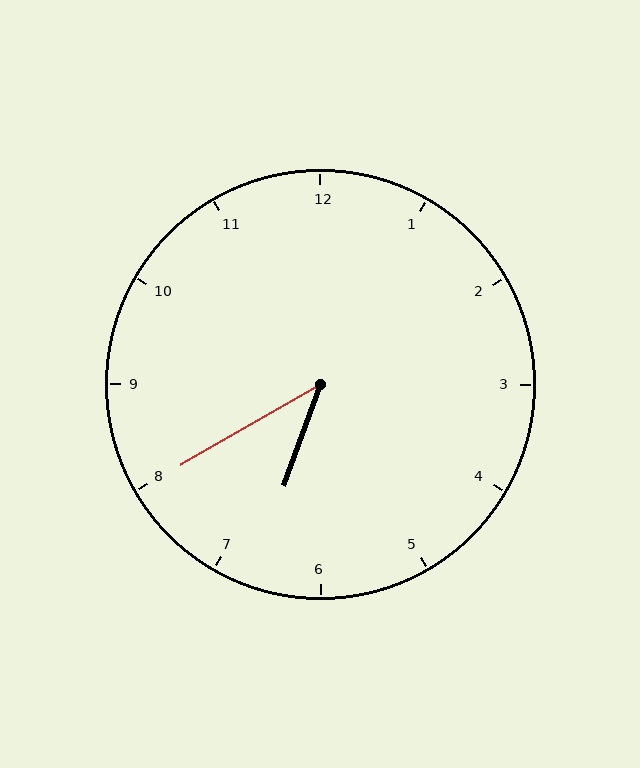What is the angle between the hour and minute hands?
Approximately 40 degrees.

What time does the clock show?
6:40.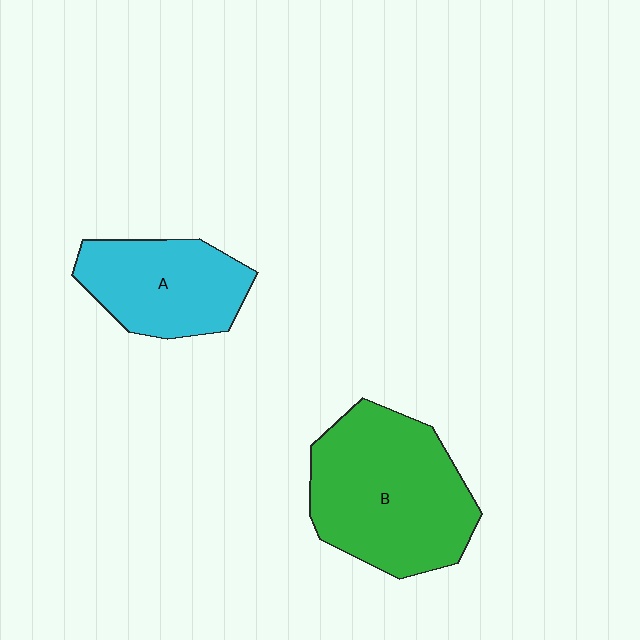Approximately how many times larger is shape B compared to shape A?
Approximately 1.6 times.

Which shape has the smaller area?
Shape A (cyan).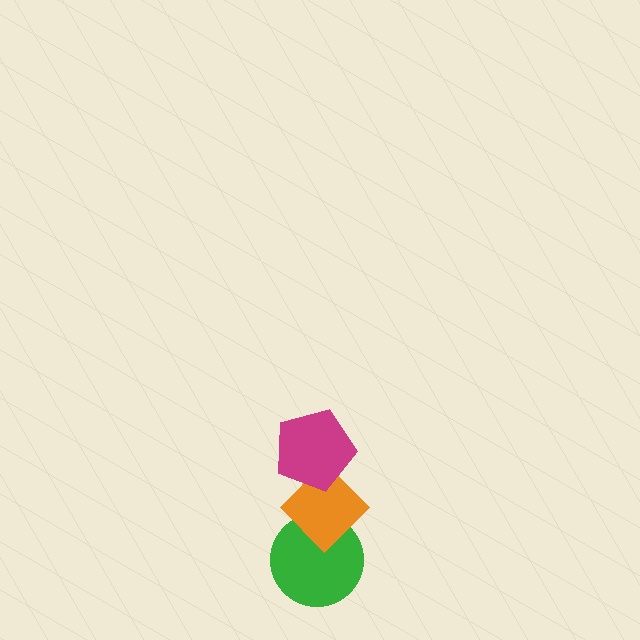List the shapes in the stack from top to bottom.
From top to bottom: the magenta pentagon, the orange diamond, the green circle.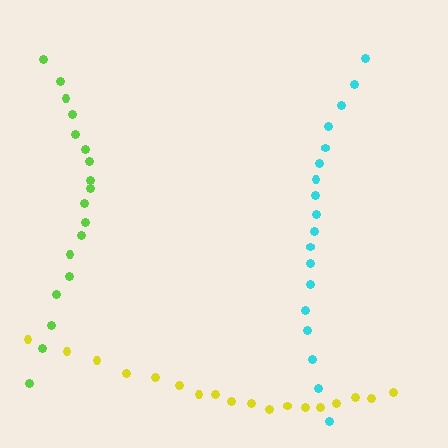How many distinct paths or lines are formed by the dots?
There are 3 distinct paths.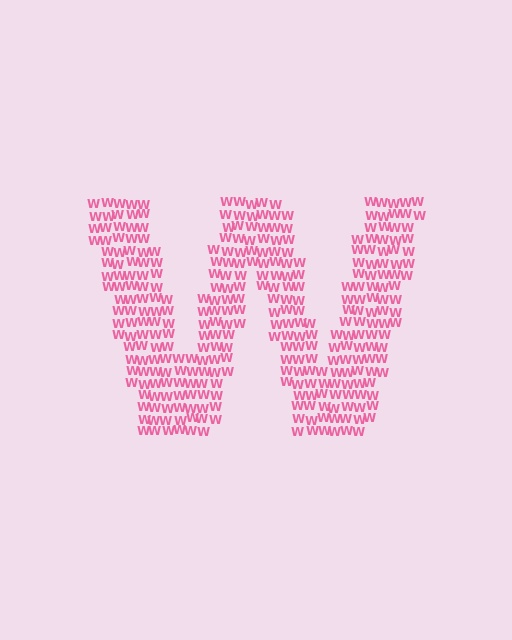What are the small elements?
The small elements are letter W's.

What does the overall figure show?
The overall figure shows the letter W.